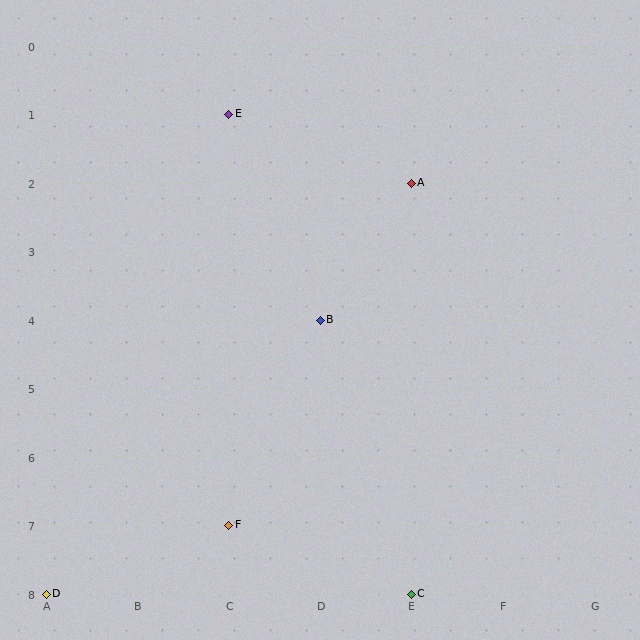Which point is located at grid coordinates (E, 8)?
Point C is at (E, 8).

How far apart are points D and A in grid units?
Points D and A are 4 columns and 6 rows apart (about 7.2 grid units diagonally).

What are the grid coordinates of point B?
Point B is at grid coordinates (D, 4).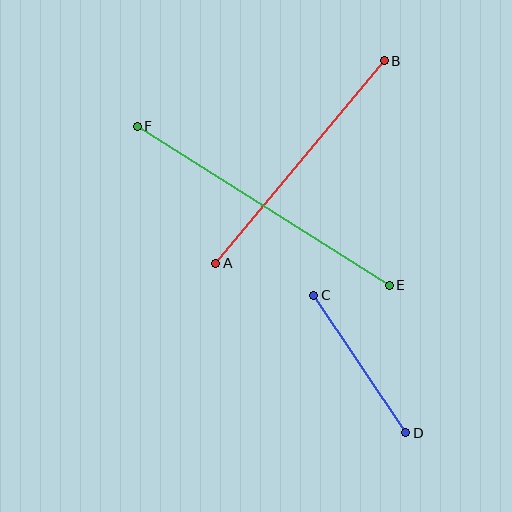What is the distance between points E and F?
The distance is approximately 298 pixels.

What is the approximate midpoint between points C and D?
The midpoint is at approximately (360, 364) pixels.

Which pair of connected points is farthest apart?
Points E and F are farthest apart.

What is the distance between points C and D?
The distance is approximately 166 pixels.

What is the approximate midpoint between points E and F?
The midpoint is at approximately (263, 206) pixels.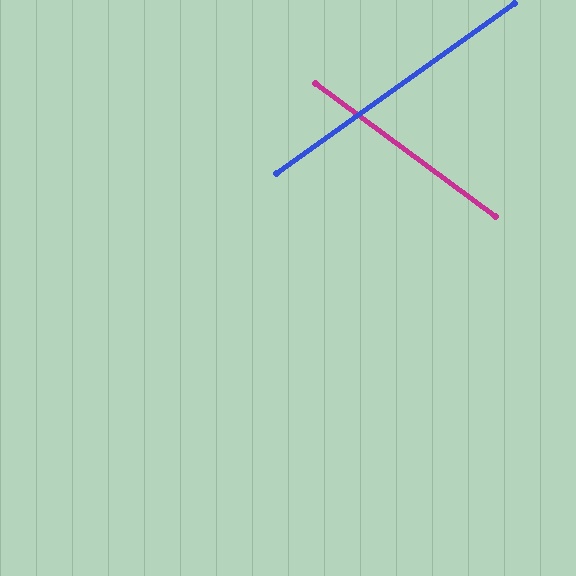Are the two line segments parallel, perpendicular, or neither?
Neither parallel nor perpendicular — they differ by about 72°.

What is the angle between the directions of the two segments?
Approximately 72 degrees.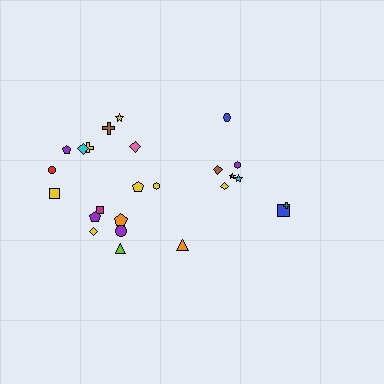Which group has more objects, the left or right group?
The left group.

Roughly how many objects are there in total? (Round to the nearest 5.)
Roughly 25 objects in total.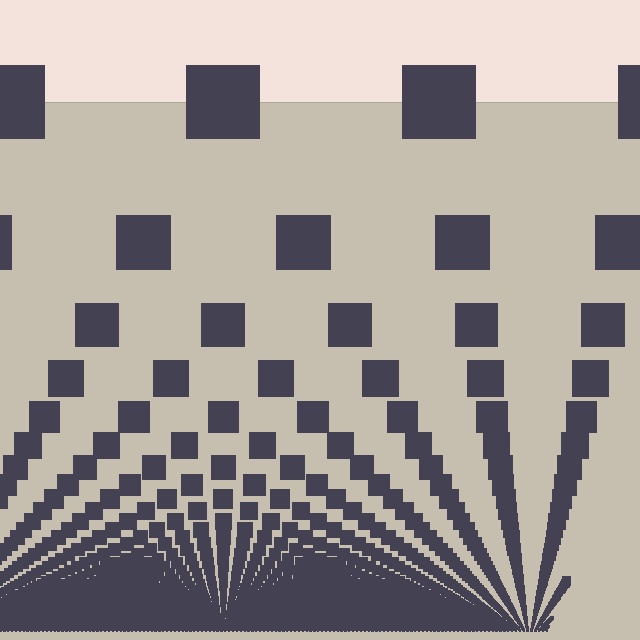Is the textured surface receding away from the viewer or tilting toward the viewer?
The surface appears to tilt toward the viewer. Texture elements get larger and sparser toward the top.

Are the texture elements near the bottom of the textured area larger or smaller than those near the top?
Smaller. The gradient is inverted — elements near the bottom are smaller and denser.